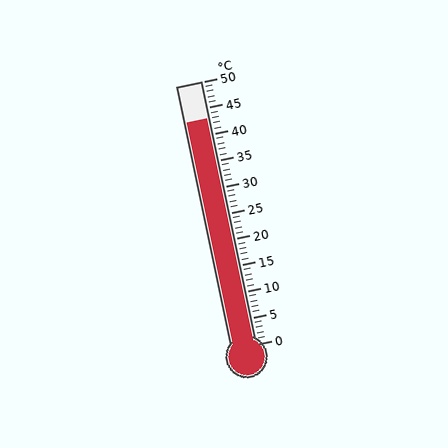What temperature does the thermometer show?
The thermometer shows approximately 43°C.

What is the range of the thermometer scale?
The thermometer scale ranges from 0°C to 50°C.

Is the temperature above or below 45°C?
The temperature is below 45°C.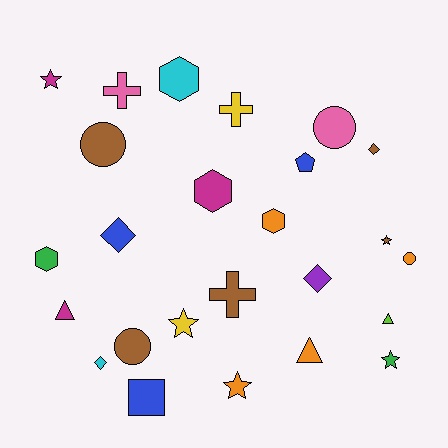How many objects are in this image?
There are 25 objects.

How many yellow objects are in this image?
There are 2 yellow objects.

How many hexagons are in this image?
There are 4 hexagons.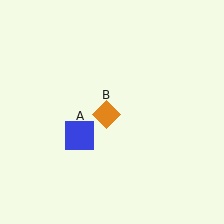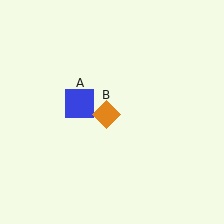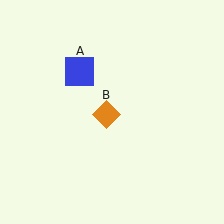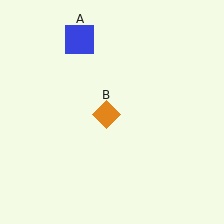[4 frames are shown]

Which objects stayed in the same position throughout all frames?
Orange diamond (object B) remained stationary.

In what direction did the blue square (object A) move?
The blue square (object A) moved up.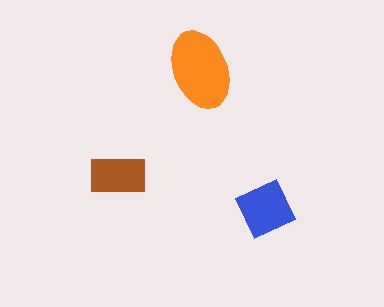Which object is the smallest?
The brown rectangle.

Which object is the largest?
The orange ellipse.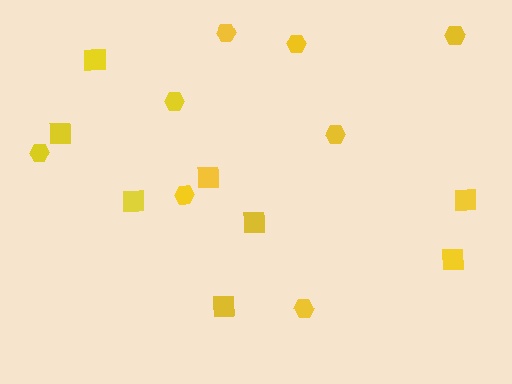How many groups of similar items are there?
There are 2 groups: one group of squares (8) and one group of hexagons (8).